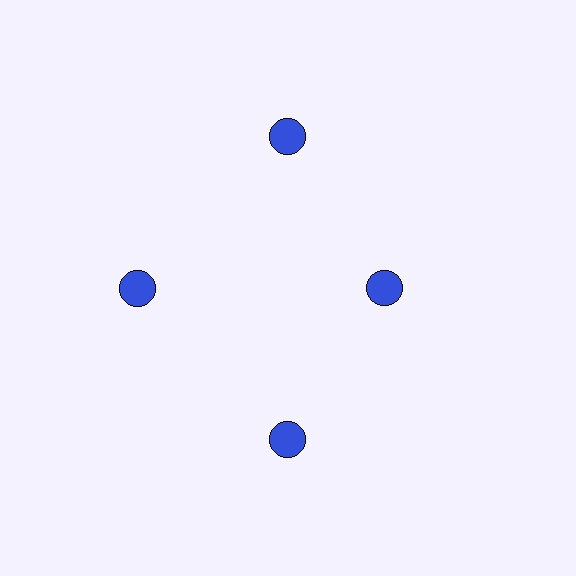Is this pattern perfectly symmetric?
No. The 4 blue circles are arranged in a ring, but one element near the 3 o'clock position is pulled inward toward the center, breaking the 4-fold rotational symmetry.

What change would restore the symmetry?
The symmetry would be restored by moving it outward, back onto the ring so that all 4 circles sit at equal angles and equal distance from the center.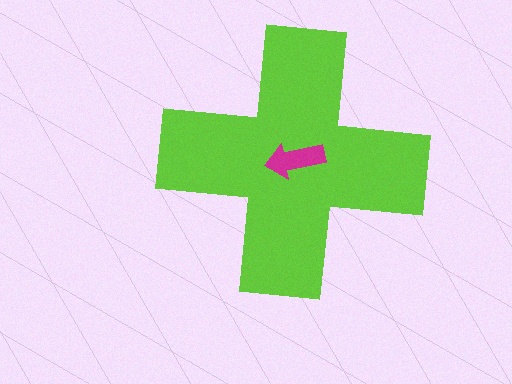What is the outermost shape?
The lime cross.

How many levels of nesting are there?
2.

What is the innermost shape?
The magenta arrow.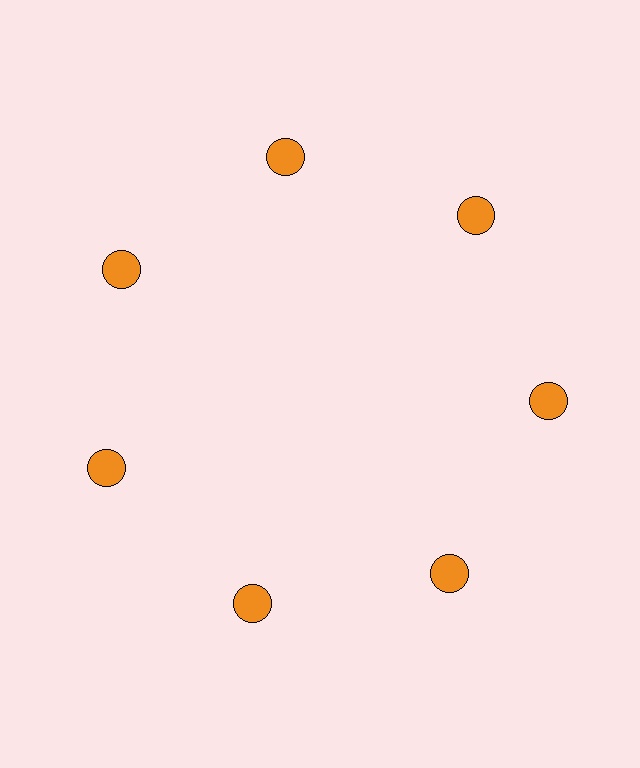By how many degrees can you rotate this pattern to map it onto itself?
The pattern maps onto itself every 51 degrees of rotation.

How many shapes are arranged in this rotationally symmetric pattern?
There are 7 shapes, arranged in 7 groups of 1.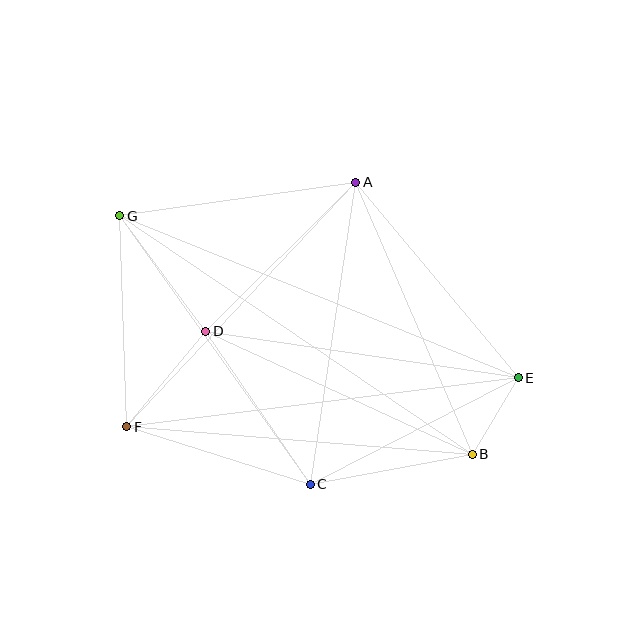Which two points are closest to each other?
Points B and E are closest to each other.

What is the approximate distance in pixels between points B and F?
The distance between B and F is approximately 346 pixels.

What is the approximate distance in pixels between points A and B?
The distance between A and B is approximately 296 pixels.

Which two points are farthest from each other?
Points E and G are farthest from each other.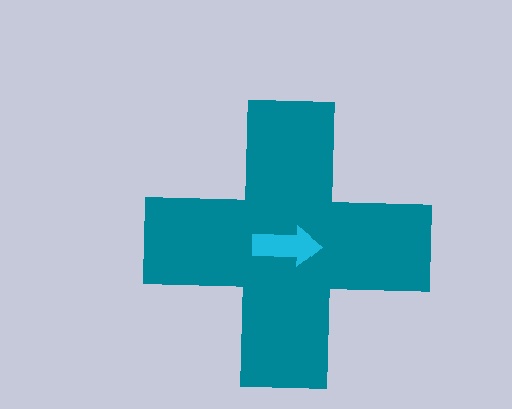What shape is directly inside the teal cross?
The cyan arrow.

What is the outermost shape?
The teal cross.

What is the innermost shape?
The cyan arrow.